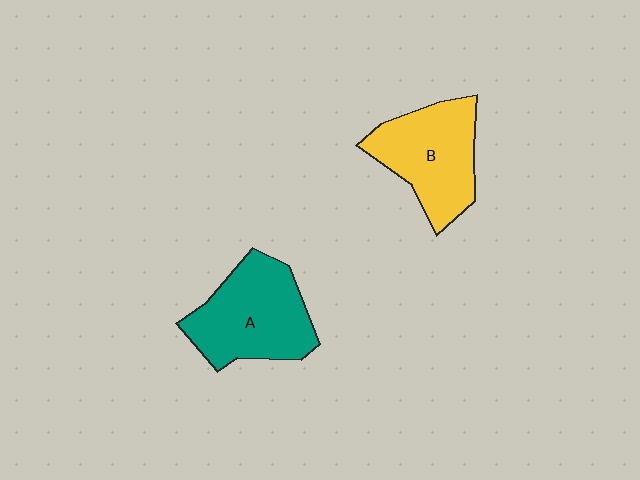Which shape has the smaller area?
Shape B (yellow).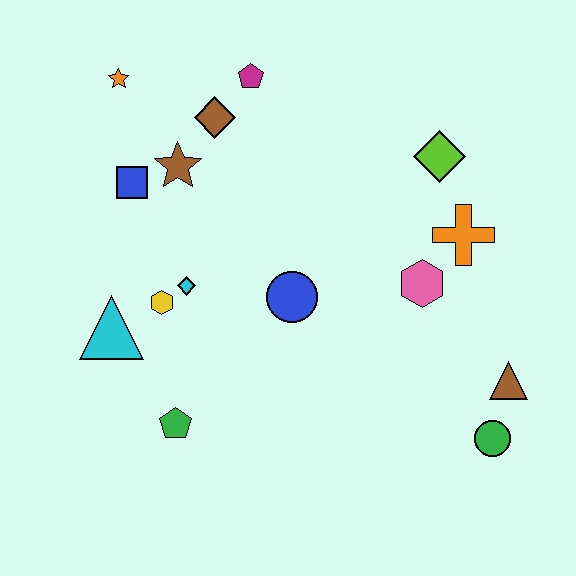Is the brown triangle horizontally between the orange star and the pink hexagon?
No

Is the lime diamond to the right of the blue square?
Yes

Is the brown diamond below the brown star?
No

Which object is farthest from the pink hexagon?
The orange star is farthest from the pink hexagon.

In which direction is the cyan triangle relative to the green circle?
The cyan triangle is to the left of the green circle.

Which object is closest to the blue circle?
The cyan diamond is closest to the blue circle.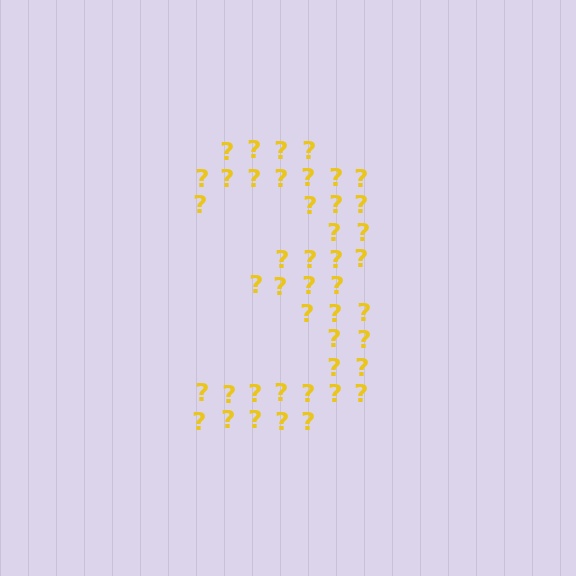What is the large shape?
The large shape is the digit 3.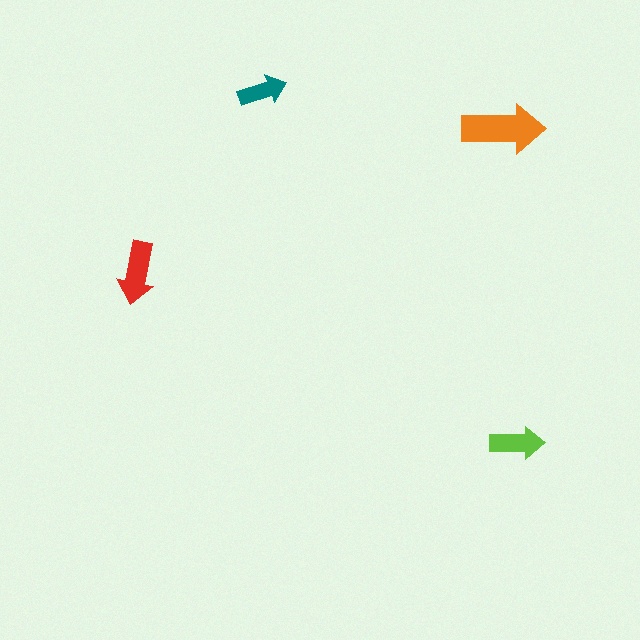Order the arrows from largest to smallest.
the orange one, the red one, the lime one, the teal one.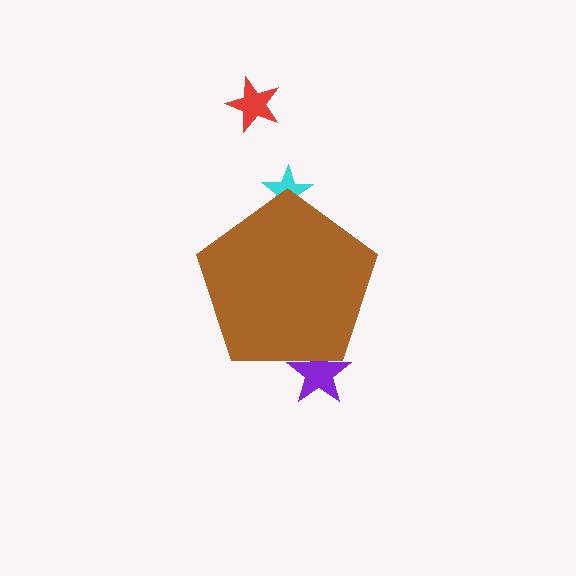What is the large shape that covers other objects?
A brown pentagon.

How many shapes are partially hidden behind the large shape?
2 shapes are partially hidden.